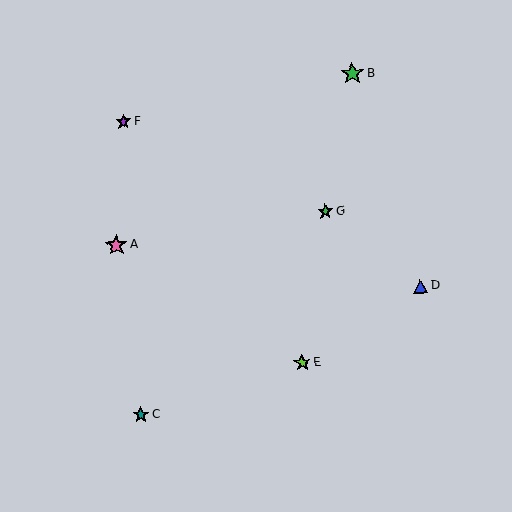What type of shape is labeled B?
Shape B is a green star.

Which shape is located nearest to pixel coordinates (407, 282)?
The blue triangle (labeled D) at (421, 286) is nearest to that location.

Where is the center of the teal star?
The center of the teal star is at (141, 415).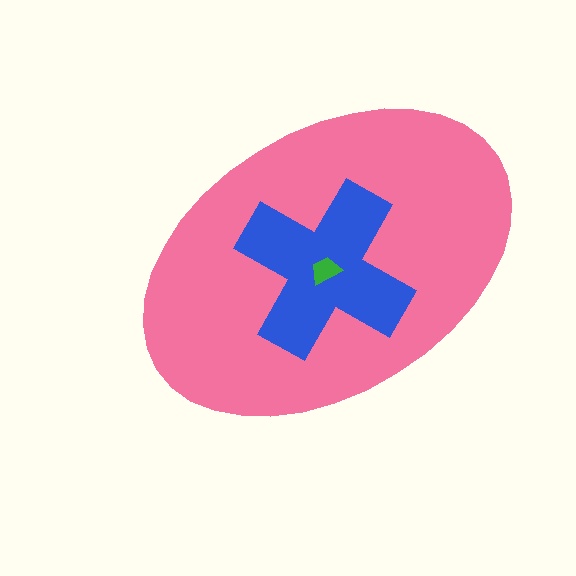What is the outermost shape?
The pink ellipse.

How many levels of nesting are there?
3.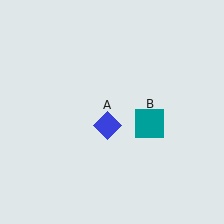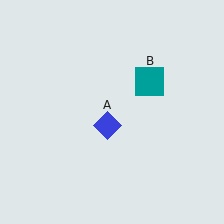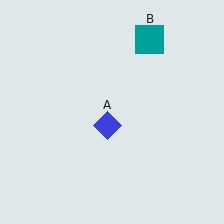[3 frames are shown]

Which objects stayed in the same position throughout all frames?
Blue diamond (object A) remained stationary.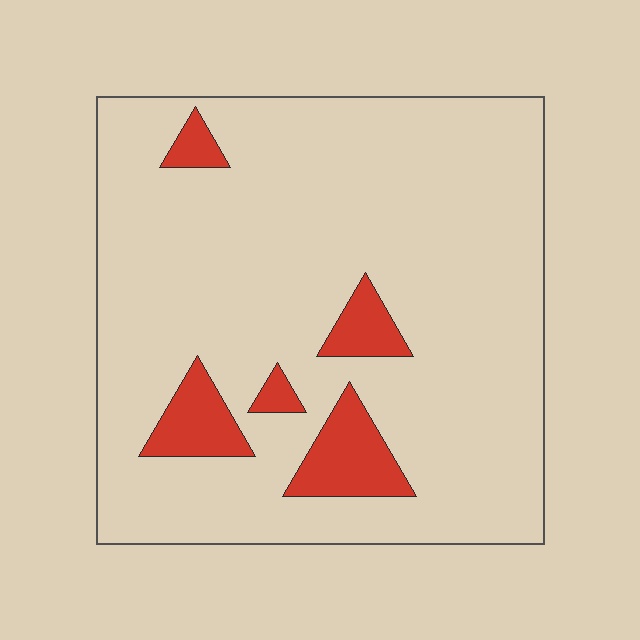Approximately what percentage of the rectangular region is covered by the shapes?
Approximately 10%.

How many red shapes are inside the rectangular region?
5.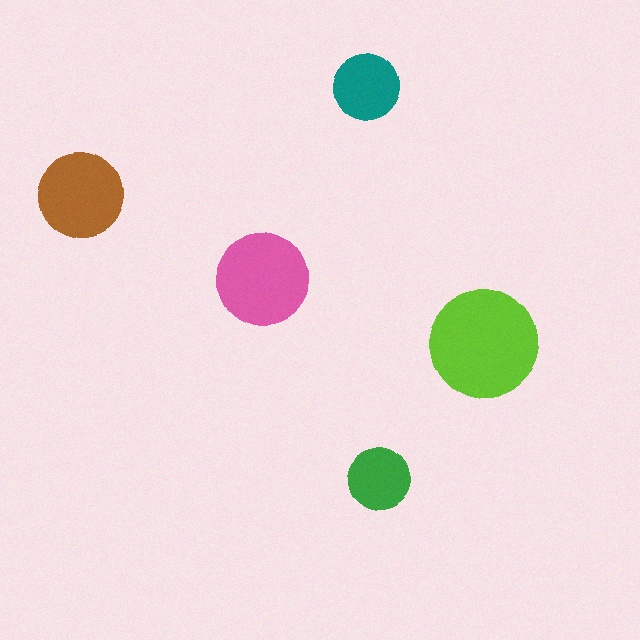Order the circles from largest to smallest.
the lime one, the pink one, the brown one, the teal one, the green one.